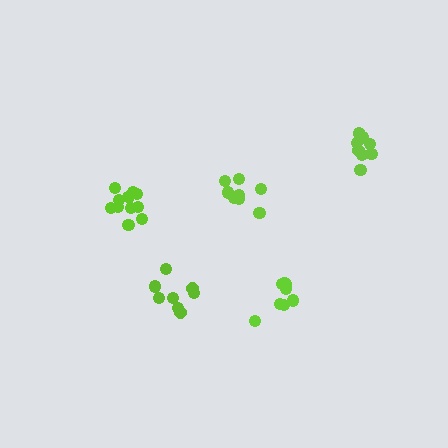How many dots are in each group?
Group 1: 10 dots, Group 2: 8 dots, Group 3: 11 dots, Group 4: 8 dots, Group 5: 8 dots (45 total).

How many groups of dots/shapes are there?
There are 5 groups.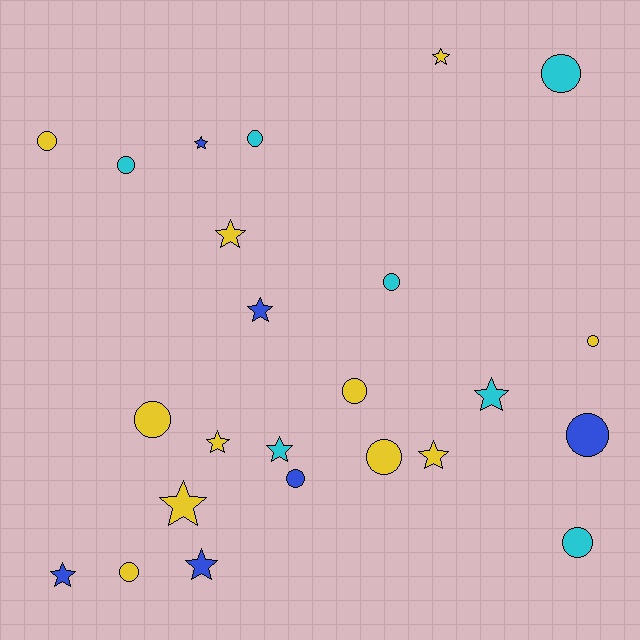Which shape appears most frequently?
Circle, with 13 objects.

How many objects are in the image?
There are 24 objects.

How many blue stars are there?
There are 4 blue stars.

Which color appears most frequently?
Yellow, with 11 objects.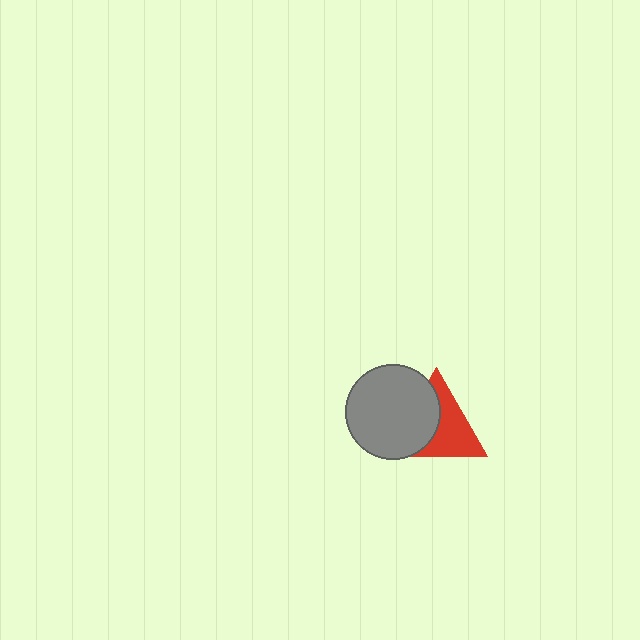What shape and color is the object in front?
The object in front is a gray circle.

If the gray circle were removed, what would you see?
You would see the complete red triangle.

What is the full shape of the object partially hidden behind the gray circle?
The partially hidden object is a red triangle.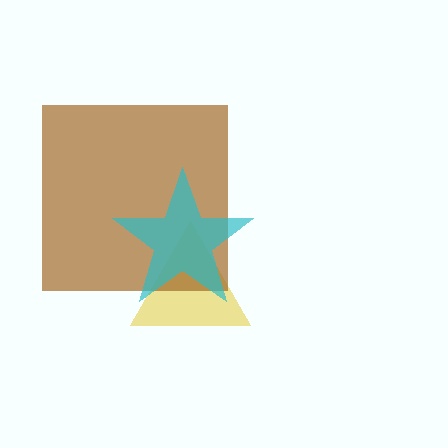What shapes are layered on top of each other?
The layered shapes are: a yellow triangle, a brown square, a cyan star.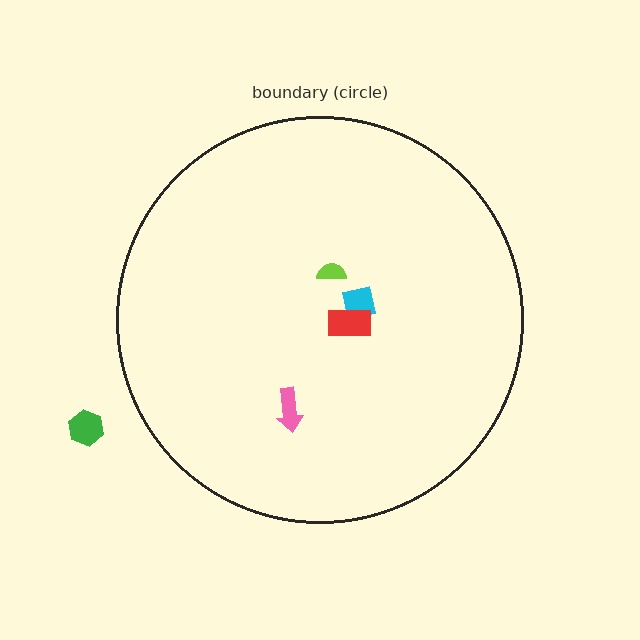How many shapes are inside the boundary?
4 inside, 1 outside.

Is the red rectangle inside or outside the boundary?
Inside.